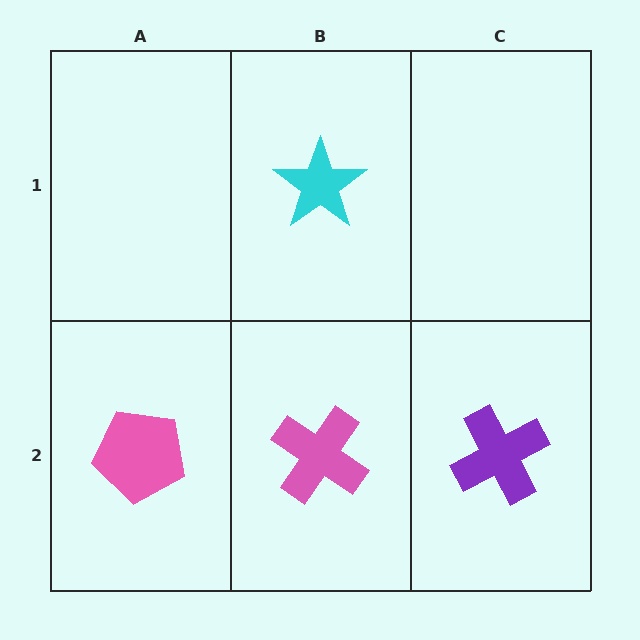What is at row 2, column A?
A pink pentagon.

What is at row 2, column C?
A purple cross.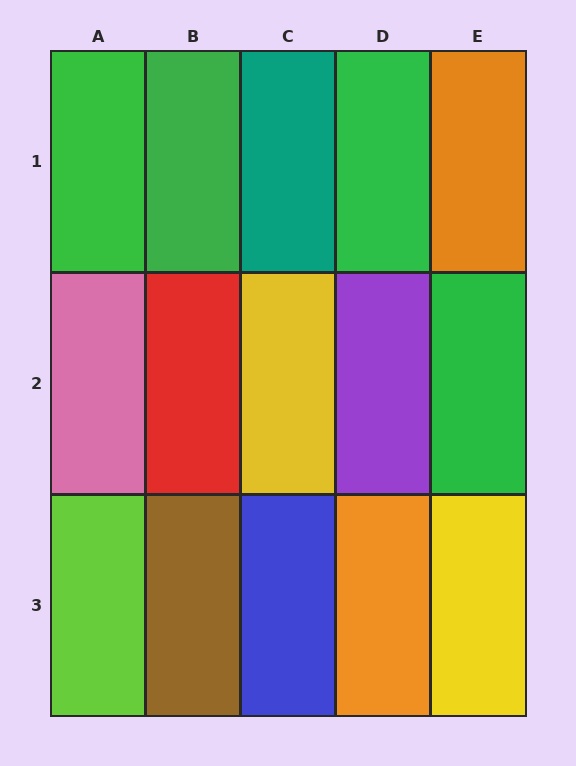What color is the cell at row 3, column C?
Blue.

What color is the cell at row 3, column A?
Lime.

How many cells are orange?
2 cells are orange.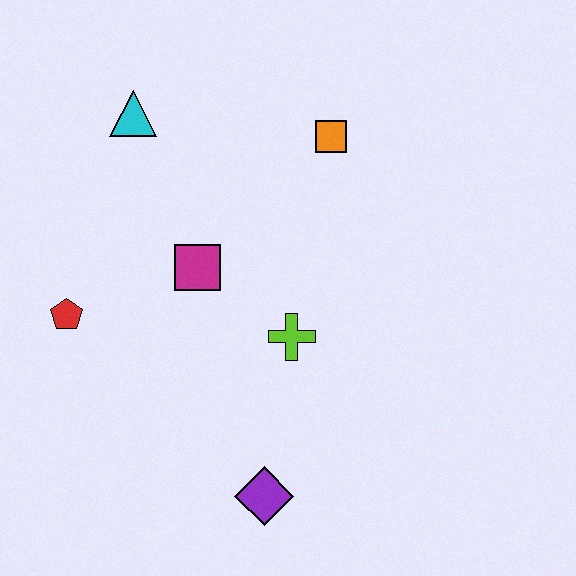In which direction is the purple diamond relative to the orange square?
The purple diamond is below the orange square.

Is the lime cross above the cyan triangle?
No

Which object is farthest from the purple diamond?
The cyan triangle is farthest from the purple diamond.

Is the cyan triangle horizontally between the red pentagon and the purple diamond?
Yes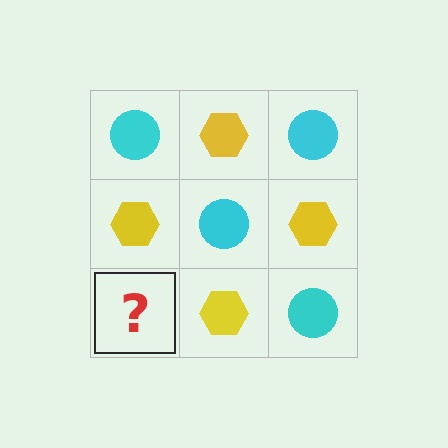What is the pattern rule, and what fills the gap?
The rule is that it alternates cyan circle and yellow hexagon in a checkerboard pattern. The gap should be filled with a cyan circle.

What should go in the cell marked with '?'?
The missing cell should contain a cyan circle.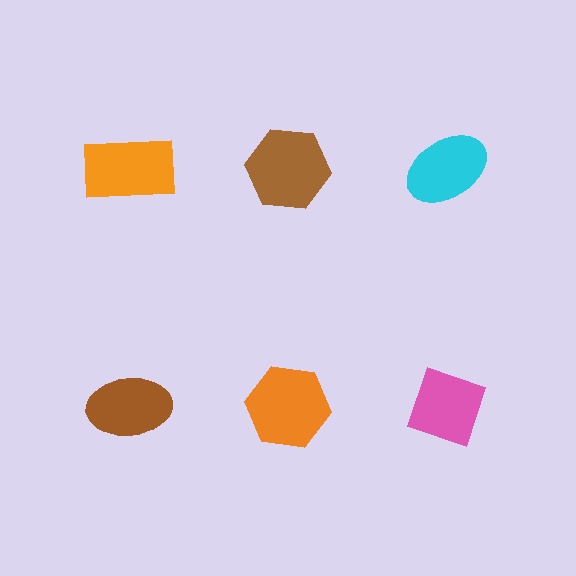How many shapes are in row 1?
3 shapes.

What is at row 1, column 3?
A cyan ellipse.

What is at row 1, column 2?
A brown hexagon.